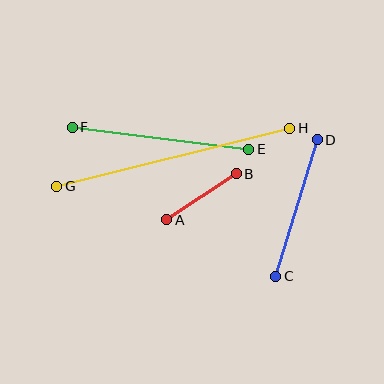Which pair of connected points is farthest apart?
Points G and H are farthest apart.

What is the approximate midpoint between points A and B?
The midpoint is at approximately (201, 197) pixels.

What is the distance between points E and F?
The distance is approximately 178 pixels.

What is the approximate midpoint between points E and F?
The midpoint is at approximately (161, 138) pixels.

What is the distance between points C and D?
The distance is approximately 143 pixels.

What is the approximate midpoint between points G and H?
The midpoint is at approximately (173, 157) pixels.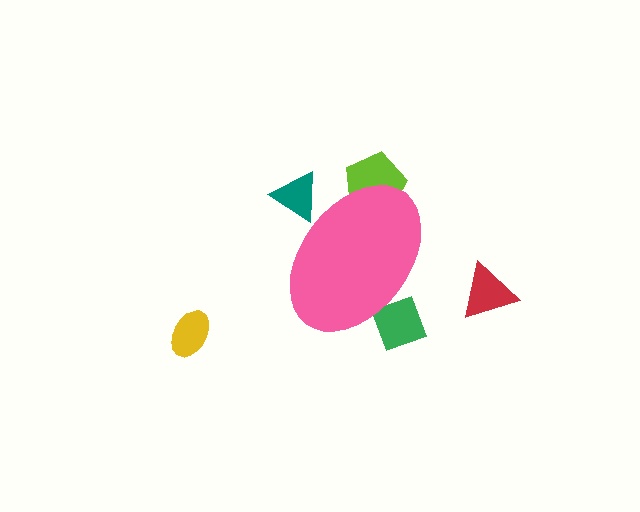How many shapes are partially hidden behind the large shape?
3 shapes are partially hidden.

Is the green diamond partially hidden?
Yes, the green diamond is partially hidden behind the pink ellipse.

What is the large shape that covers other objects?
A pink ellipse.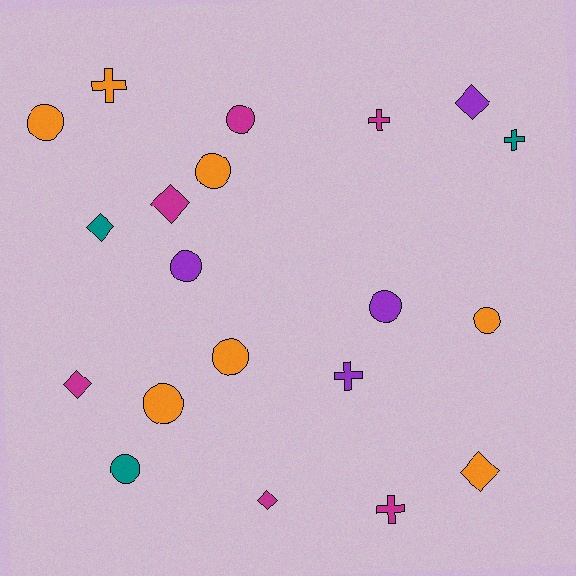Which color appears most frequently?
Orange, with 7 objects.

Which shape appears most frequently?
Circle, with 9 objects.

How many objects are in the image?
There are 20 objects.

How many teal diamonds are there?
There is 1 teal diamond.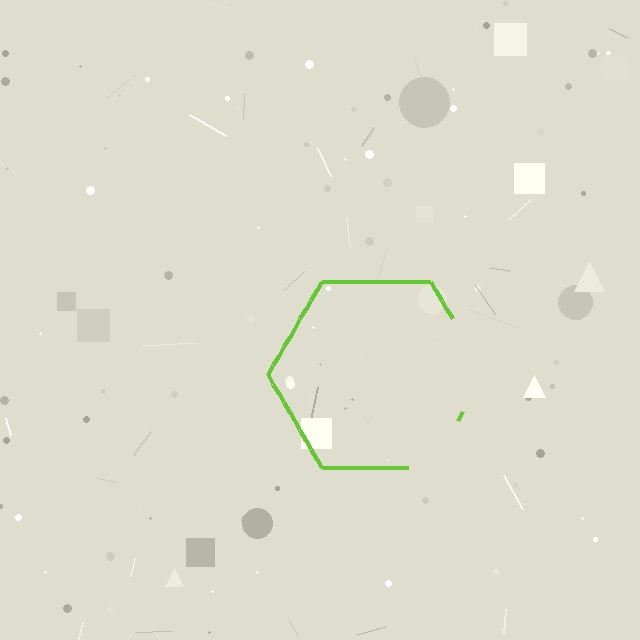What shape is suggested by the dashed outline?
The dashed outline suggests a hexagon.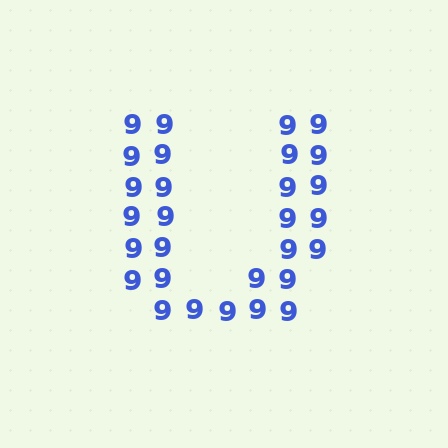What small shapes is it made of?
It is made of small digit 9's.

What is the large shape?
The large shape is the letter U.